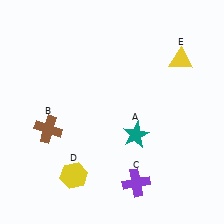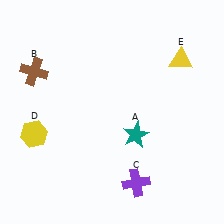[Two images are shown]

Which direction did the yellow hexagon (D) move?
The yellow hexagon (D) moved up.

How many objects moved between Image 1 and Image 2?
2 objects moved between the two images.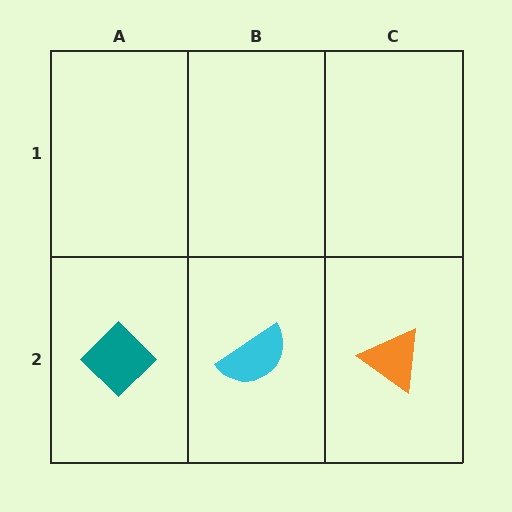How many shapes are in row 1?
0 shapes.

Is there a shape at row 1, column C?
No, that cell is empty.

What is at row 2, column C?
An orange triangle.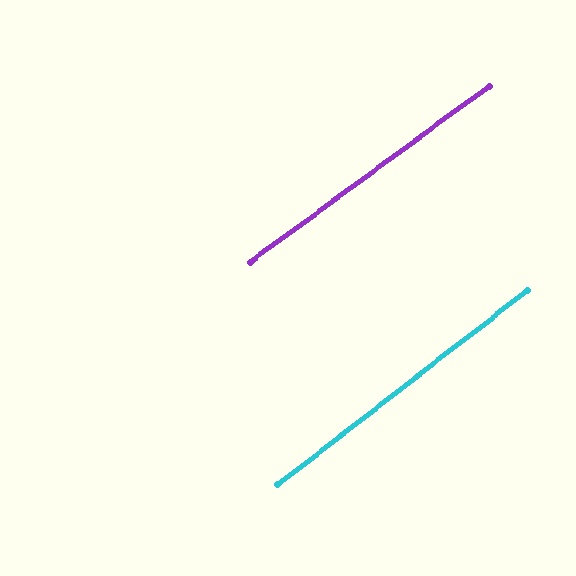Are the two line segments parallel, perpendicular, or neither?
Parallel — their directions differ by only 1.6°.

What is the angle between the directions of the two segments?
Approximately 2 degrees.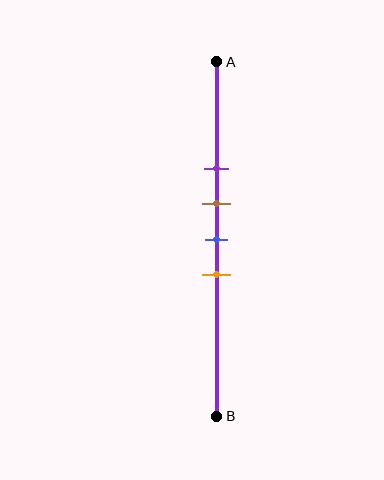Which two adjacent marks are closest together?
The brown and blue marks are the closest adjacent pair.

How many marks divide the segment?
There are 4 marks dividing the segment.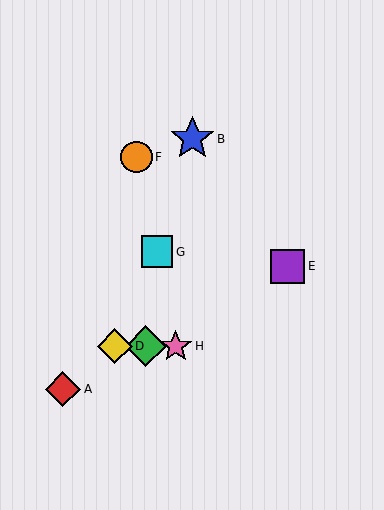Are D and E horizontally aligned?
No, D is at y≈346 and E is at y≈266.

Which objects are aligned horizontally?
Objects C, D, H are aligned horizontally.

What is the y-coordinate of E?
Object E is at y≈266.